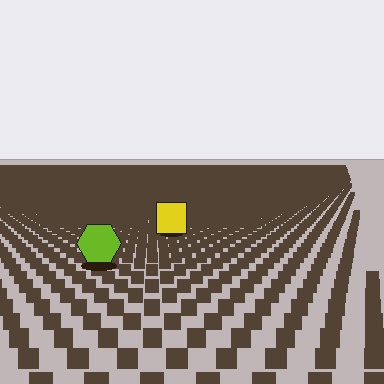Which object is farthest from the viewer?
The yellow square is farthest from the viewer. It appears smaller and the ground texture around it is denser.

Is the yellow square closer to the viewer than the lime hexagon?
No. The lime hexagon is closer — you can tell from the texture gradient: the ground texture is coarser near it.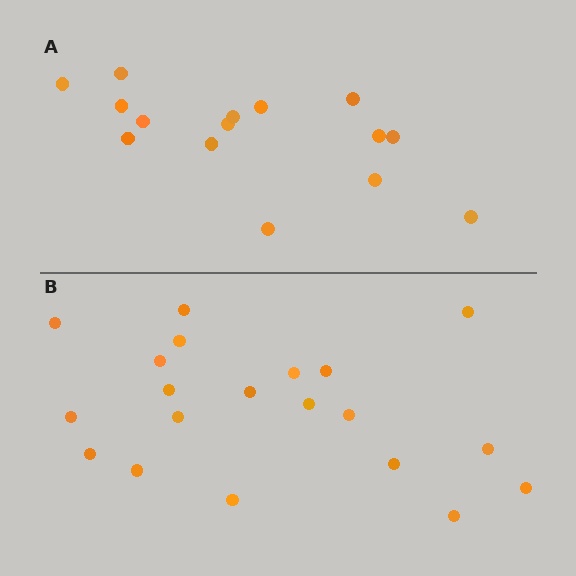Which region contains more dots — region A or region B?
Region B (the bottom region) has more dots.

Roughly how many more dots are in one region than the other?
Region B has about 5 more dots than region A.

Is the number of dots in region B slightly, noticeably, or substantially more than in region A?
Region B has noticeably more, but not dramatically so. The ratio is roughly 1.3 to 1.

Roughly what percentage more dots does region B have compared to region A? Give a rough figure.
About 35% more.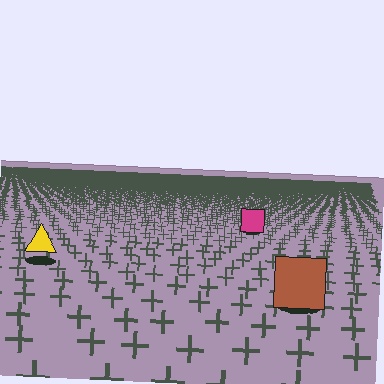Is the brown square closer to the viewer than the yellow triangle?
Yes. The brown square is closer — you can tell from the texture gradient: the ground texture is coarser near it.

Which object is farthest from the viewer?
The magenta square is farthest from the viewer. It appears smaller and the ground texture around it is denser.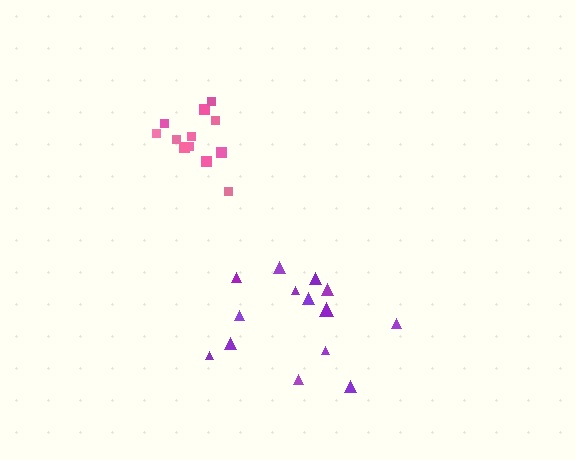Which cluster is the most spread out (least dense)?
Purple.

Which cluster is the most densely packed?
Pink.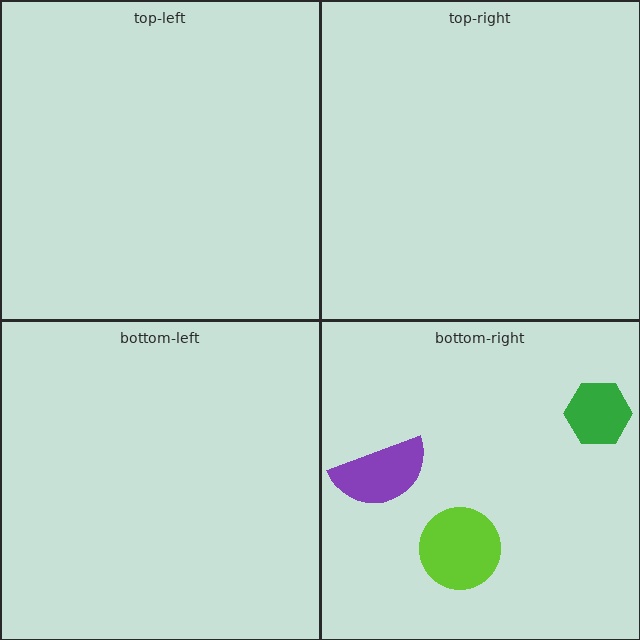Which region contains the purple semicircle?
The bottom-right region.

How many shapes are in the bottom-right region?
3.